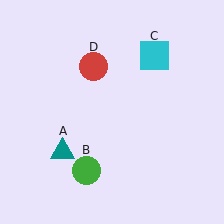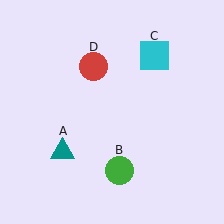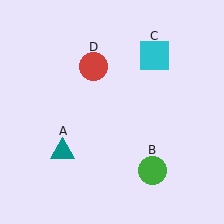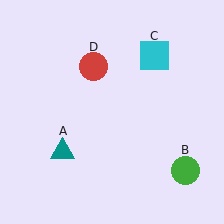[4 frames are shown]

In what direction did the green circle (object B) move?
The green circle (object B) moved right.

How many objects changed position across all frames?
1 object changed position: green circle (object B).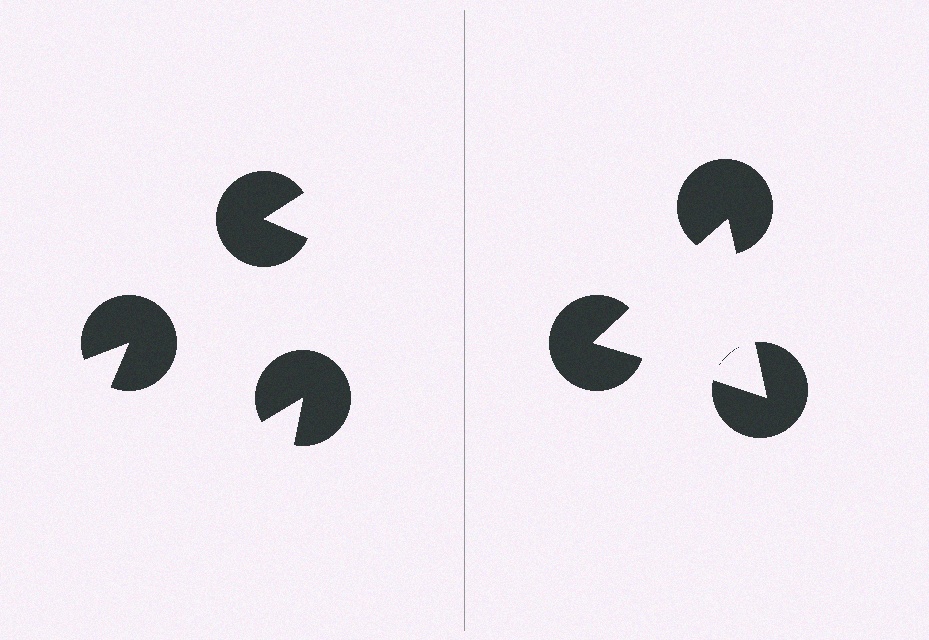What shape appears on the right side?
An illusory triangle.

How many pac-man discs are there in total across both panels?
6 — 3 on each side.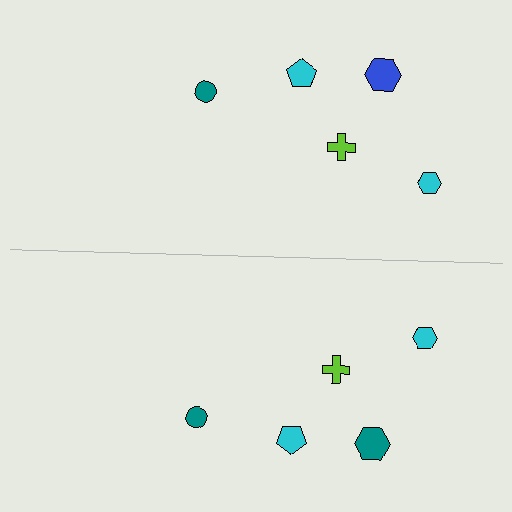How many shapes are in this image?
There are 10 shapes in this image.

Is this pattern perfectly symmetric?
No, the pattern is not perfectly symmetric. The teal hexagon on the bottom side breaks the symmetry — its mirror counterpart is blue.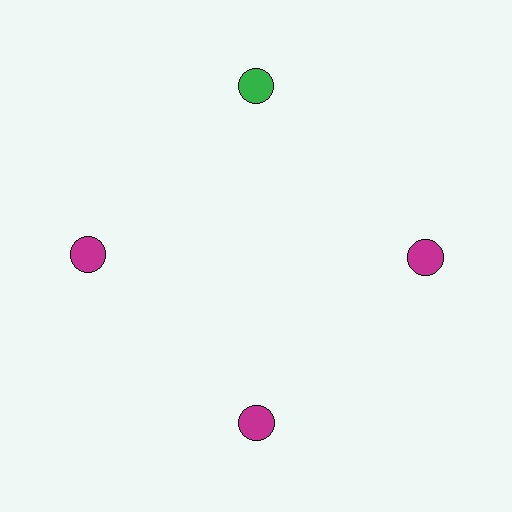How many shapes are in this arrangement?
There are 4 shapes arranged in a ring pattern.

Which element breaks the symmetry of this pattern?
The green circle at roughly the 12 o'clock position breaks the symmetry. All other shapes are magenta circles.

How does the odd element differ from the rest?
It has a different color: green instead of magenta.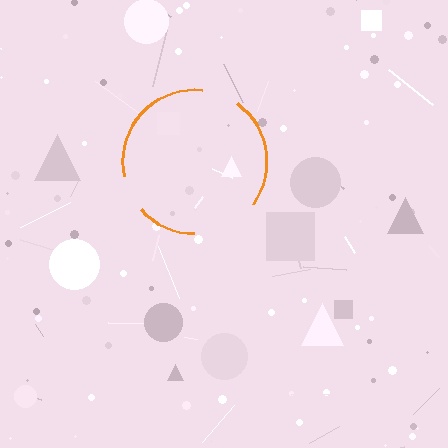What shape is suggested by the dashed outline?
The dashed outline suggests a circle.